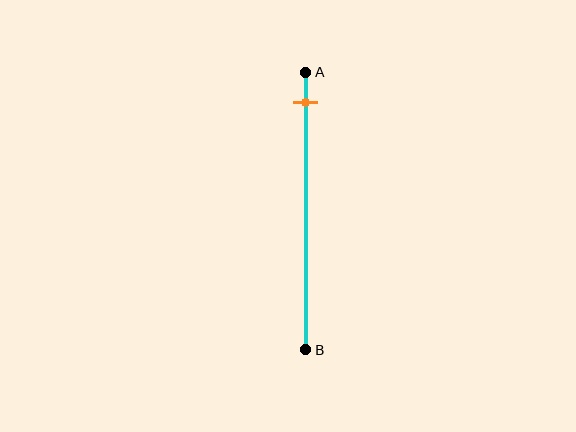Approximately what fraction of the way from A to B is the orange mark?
The orange mark is approximately 10% of the way from A to B.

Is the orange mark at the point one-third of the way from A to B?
No, the mark is at about 10% from A, not at the 33% one-third point.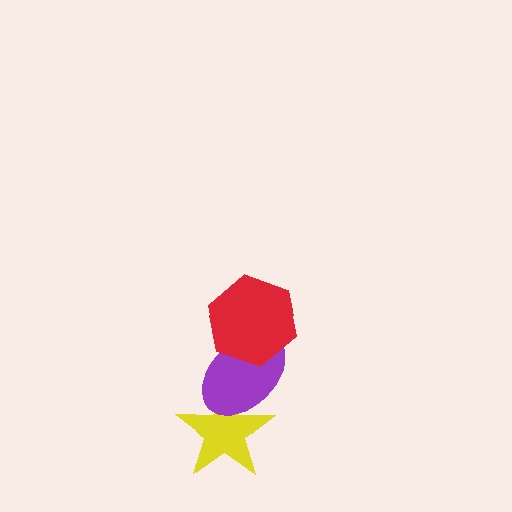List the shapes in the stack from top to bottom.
From top to bottom: the red hexagon, the purple ellipse, the yellow star.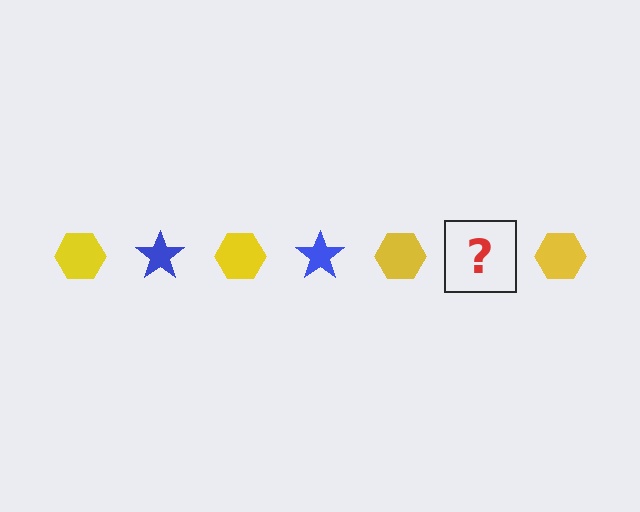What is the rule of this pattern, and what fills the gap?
The rule is that the pattern alternates between yellow hexagon and blue star. The gap should be filled with a blue star.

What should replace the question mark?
The question mark should be replaced with a blue star.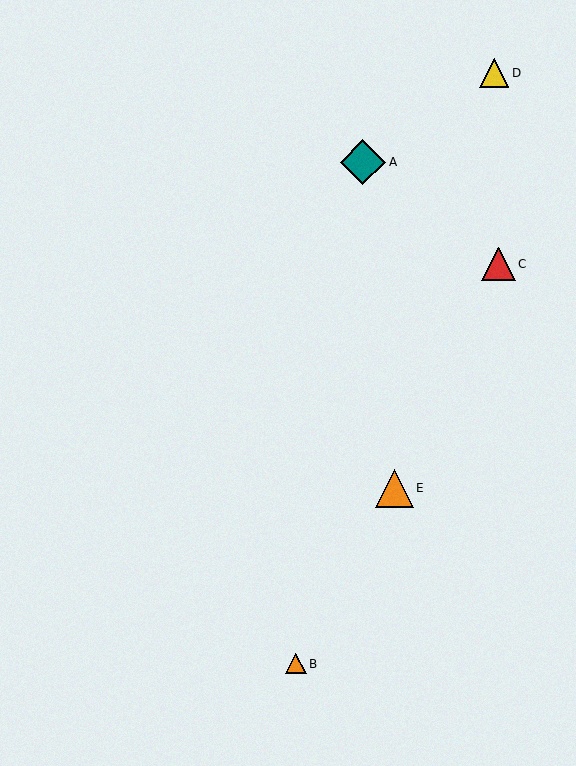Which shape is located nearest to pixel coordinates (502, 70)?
The yellow triangle (labeled D) at (494, 73) is nearest to that location.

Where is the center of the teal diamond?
The center of the teal diamond is at (363, 162).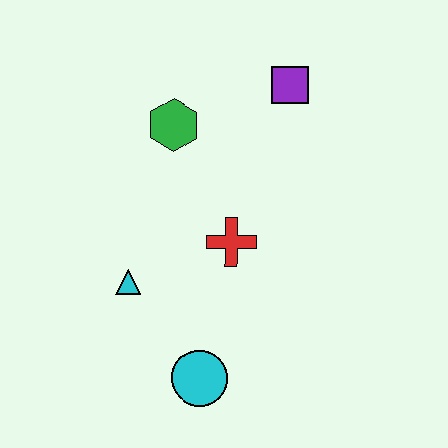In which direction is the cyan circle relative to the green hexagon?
The cyan circle is below the green hexagon.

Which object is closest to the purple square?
The green hexagon is closest to the purple square.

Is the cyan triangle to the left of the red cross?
Yes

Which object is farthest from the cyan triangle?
The purple square is farthest from the cyan triangle.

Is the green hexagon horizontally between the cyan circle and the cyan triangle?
Yes